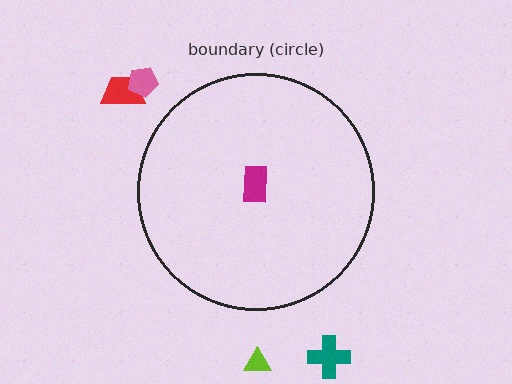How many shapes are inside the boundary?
1 inside, 4 outside.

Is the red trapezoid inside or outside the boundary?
Outside.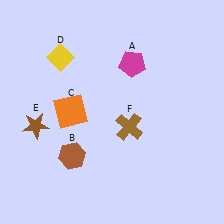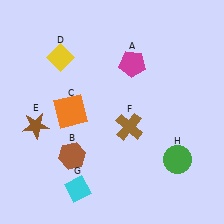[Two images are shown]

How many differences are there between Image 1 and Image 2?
There are 2 differences between the two images.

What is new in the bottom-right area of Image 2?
A green circle (H) was added in the bottom-right area of Image 2.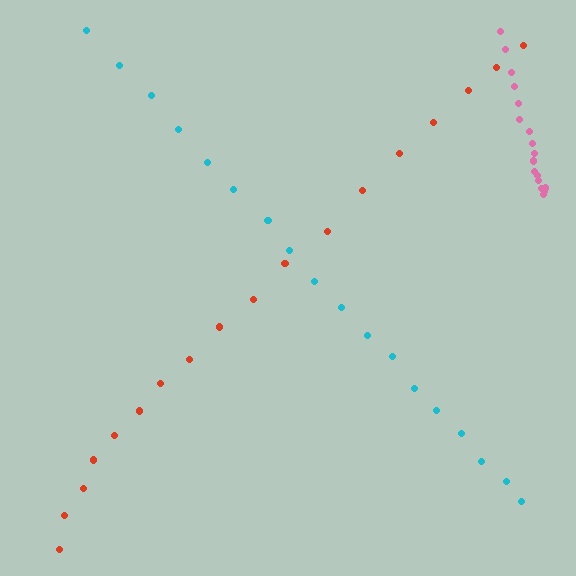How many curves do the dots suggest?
There are 3 distinct paths.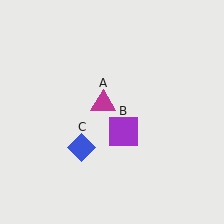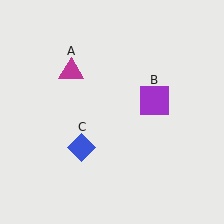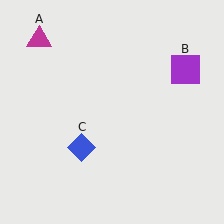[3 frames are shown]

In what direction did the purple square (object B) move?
The purple square (object B) moved up and to the right.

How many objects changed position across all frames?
2 objects changed position: magenta triangle (object A), purple square (object B).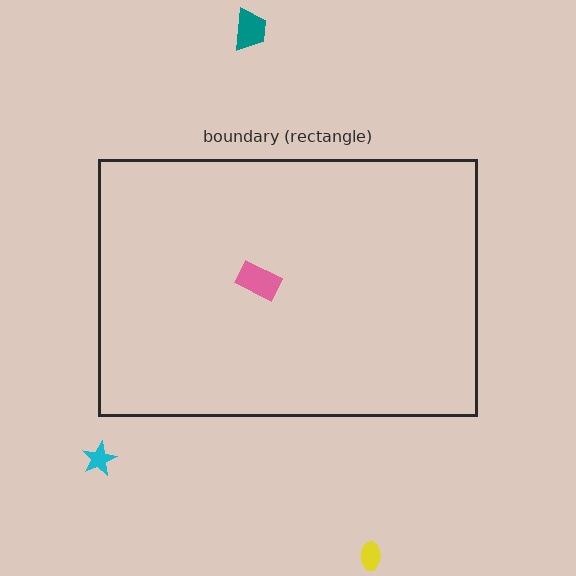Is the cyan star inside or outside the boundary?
Outside.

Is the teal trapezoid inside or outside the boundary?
Outside.